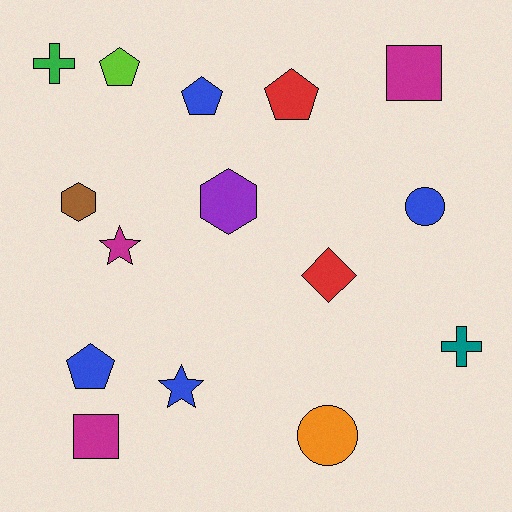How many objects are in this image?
There are 15 objects.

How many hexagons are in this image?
There are 2 hexagons.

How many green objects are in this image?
There is 1 green object.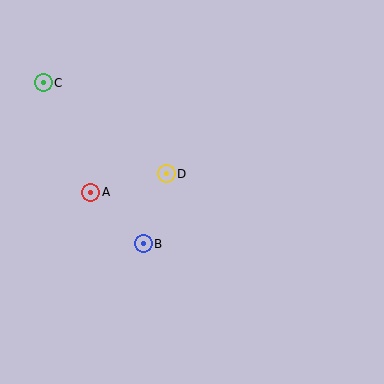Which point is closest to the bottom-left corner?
Point B is closest to the bottom-left corner.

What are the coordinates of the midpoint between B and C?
The midpoint between B and C is at (93, 163).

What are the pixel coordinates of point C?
Point C is at (43, 83).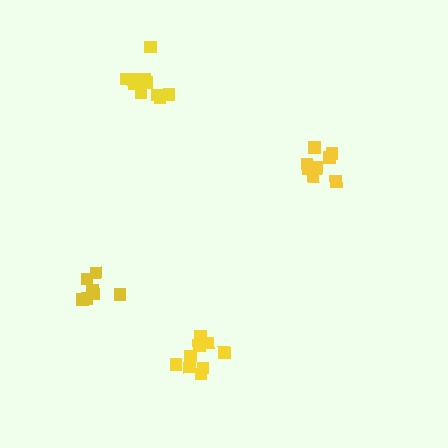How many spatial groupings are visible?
There are 4 spatial groupings.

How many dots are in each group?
Group 1: 9 dots, Group 2: 7 dots, Group 3: 11 dots, Group 4: 9 dots (36 total).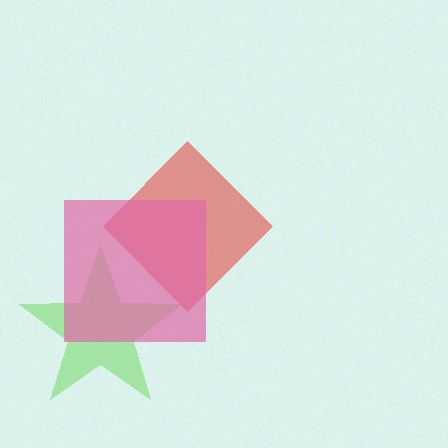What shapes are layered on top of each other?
The layered shapes are: a red diamond, a lime star, a pink square.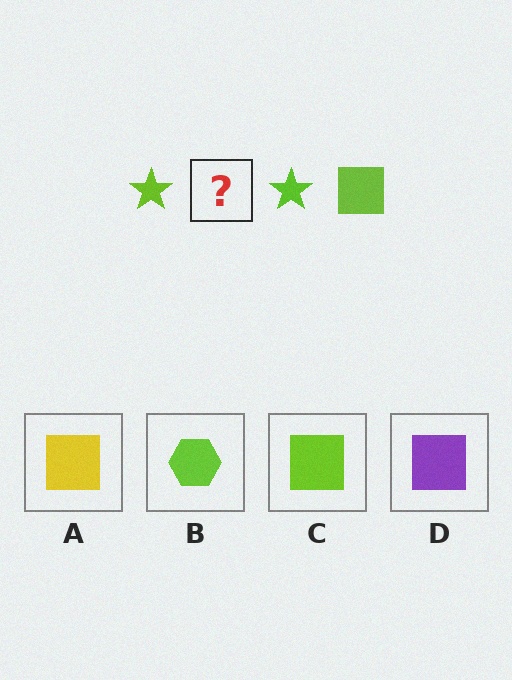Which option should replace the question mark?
Option C.